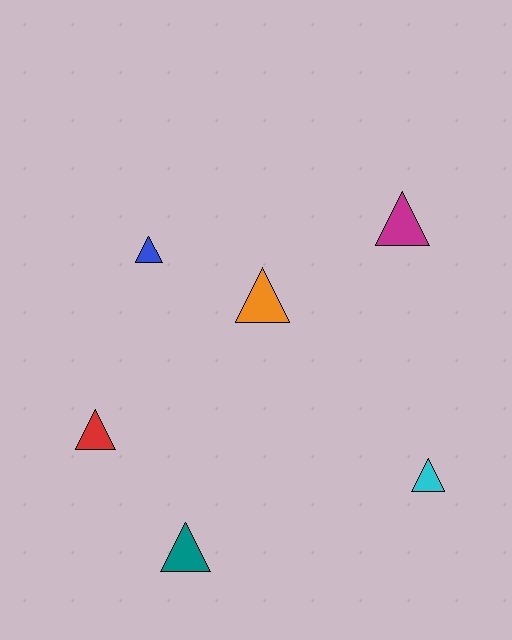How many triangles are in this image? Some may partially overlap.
There are 6 triangles.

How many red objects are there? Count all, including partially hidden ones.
There is 1 red object.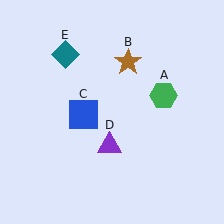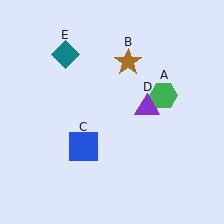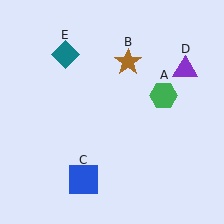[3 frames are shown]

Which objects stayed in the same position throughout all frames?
Green hexagon (object A) and brown star (object B) and teal diamond (object E) remained stationary.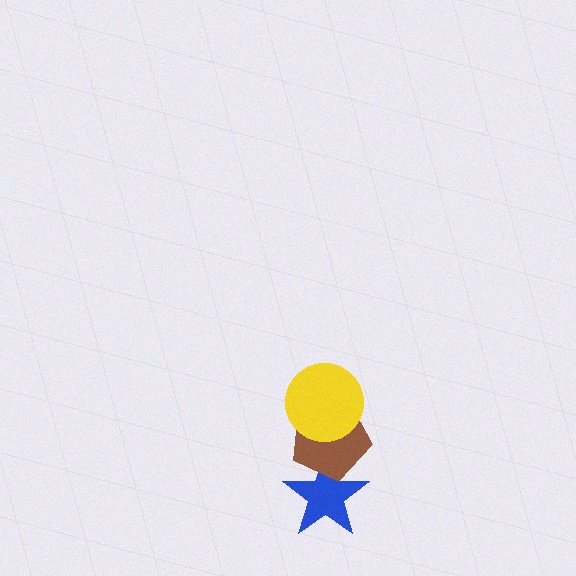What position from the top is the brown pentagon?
The brown pentagon is 2nd from the top.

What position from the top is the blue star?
The blue star is 3rd from the top.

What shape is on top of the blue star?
The brown pentagon is on top of the blue star.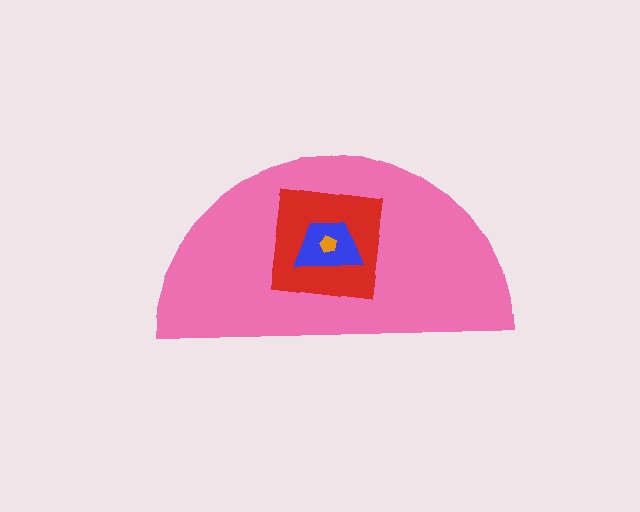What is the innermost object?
The orange pentagon.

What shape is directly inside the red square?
The blue trapezoid.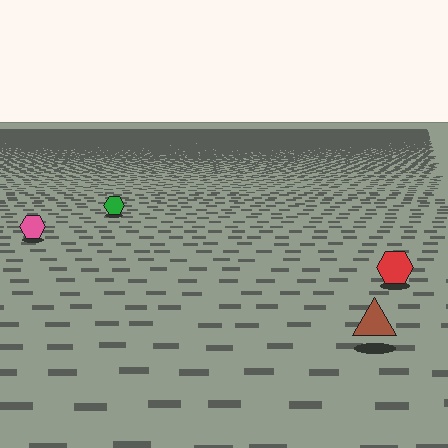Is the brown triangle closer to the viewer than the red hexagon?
Yes. The brown triangle is closer — you can tell from the texture gradient: the ground texture is coarser near it.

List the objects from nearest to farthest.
From nearest to farthest: the brown triangle, the red hexagon, the pink hexagon, the green hexagon.